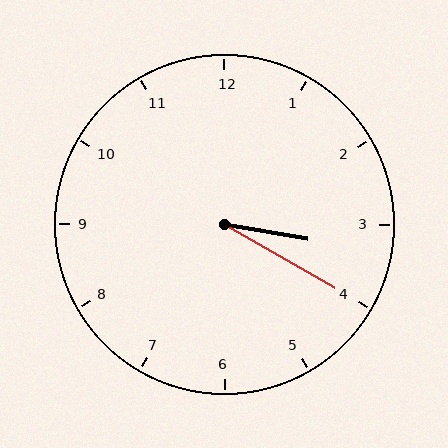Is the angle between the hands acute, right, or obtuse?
It is acute.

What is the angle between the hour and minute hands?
Approximately 20 degrees.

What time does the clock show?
3:20.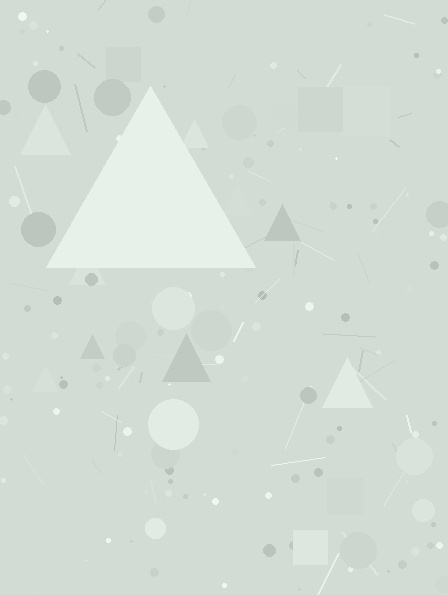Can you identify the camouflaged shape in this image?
The camouflaged shape is a triangle.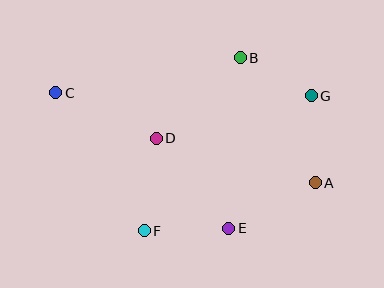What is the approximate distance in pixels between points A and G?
The distance between A and G is approximately 87 pixels.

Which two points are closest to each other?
Points B and G are closest to each other.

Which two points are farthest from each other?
Points A and C are farthest from each other.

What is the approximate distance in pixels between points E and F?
The distance between E and F is approximately 85 pixels.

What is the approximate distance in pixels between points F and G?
The distance between F and G is approximately 215 pixels.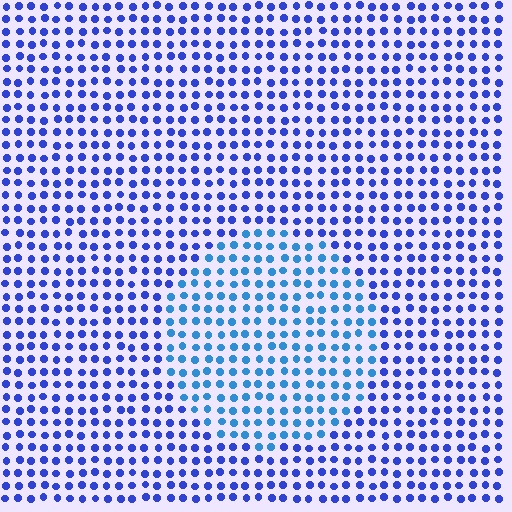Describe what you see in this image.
The image is filled with small blue elements in a uniform arrangement. A circle-shaped region is visible where the elements are tinted to a slightly different hue, forming a subtle color boundary.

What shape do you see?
I see a circle.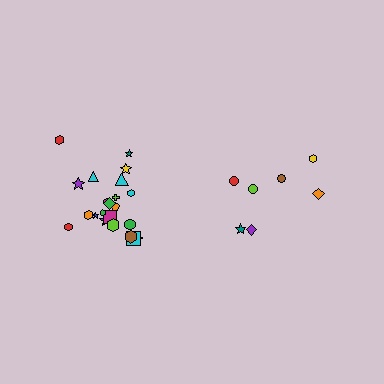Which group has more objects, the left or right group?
The left group.